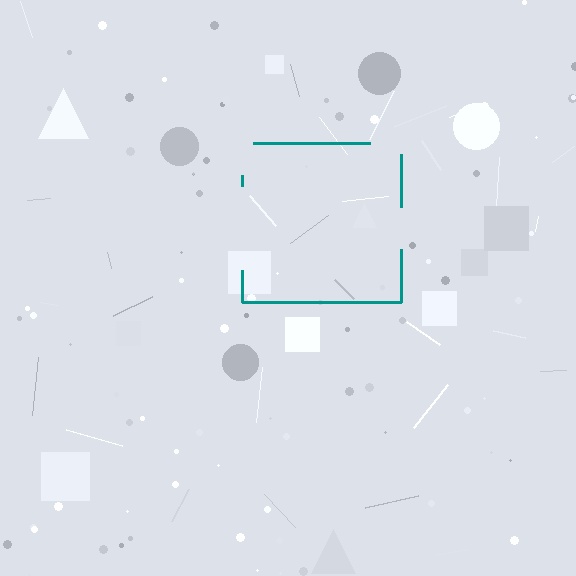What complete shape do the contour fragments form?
The contour fragments form a square.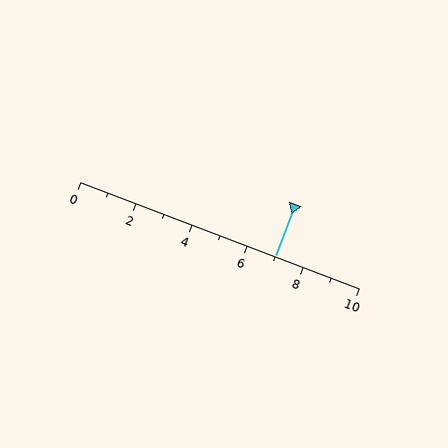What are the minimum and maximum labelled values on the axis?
The axis runs from 0 to 10.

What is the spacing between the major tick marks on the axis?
The major ticks are spaced 2 apart.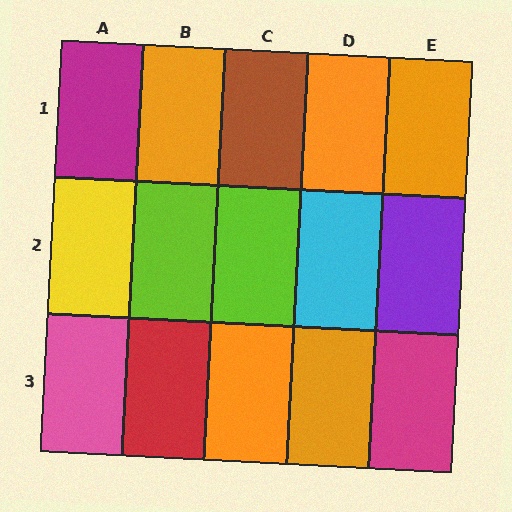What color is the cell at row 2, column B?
Lime.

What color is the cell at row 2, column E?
Purple.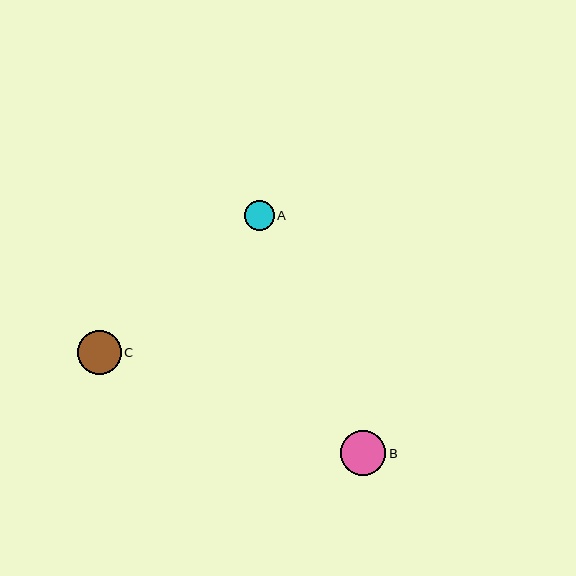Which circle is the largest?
Circle B is the largest with a size of approximately 45 pixels.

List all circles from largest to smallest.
From largest to smallest: B, C, A.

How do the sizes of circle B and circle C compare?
Circle B and circle C are approximately the same size.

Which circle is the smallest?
Circle A is the smallest with a size of approximately 30 pixels.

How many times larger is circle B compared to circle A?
Circle B is approximately 1.5 times the size of circle A.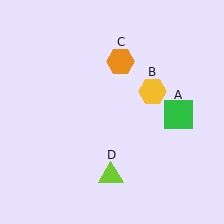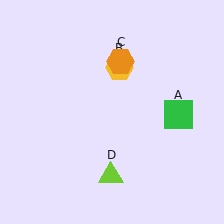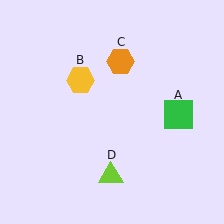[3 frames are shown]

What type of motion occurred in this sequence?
The yellow hexagon (object B) rotated counterclockwise around the center of the scene.